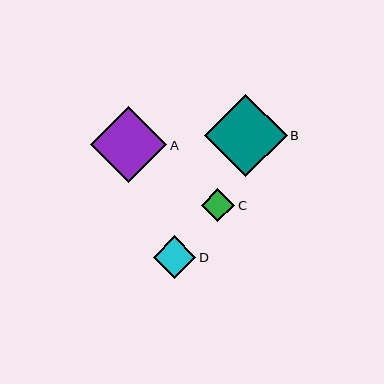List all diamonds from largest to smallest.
From largest to smallest: B, A, D, C.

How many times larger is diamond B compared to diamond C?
Diamond B is approximately 2.5 times the size of diamond C.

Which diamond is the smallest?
Diamond C is the smallest with a size of approximately 34 pixels.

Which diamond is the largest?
Diamond B is the largest with a size of approximately 83 pixels.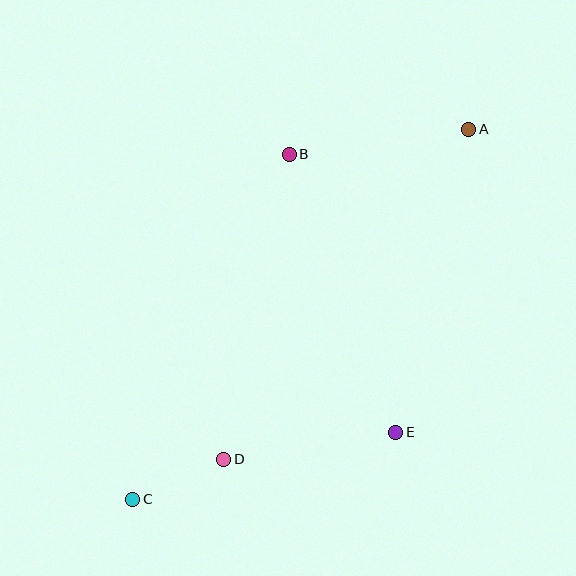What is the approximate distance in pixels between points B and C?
The distance between B and C is approximately 379 pixels.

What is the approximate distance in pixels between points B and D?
The distance between B and D is approximately 312 pixels.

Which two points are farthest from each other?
Points A and C are farthest from each other.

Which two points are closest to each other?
Points C and D are closest to each other.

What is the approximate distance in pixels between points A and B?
The distance between A and B is approximately 181 pixels.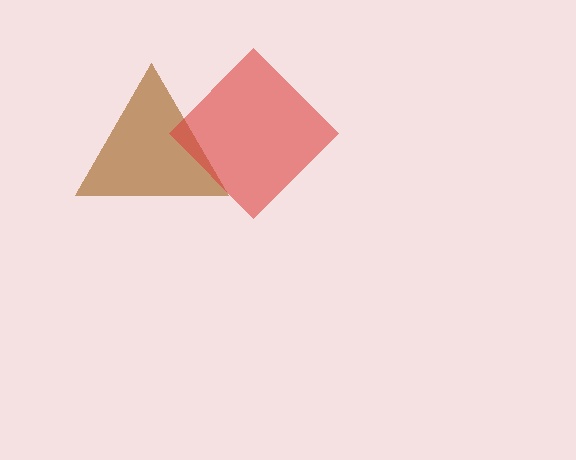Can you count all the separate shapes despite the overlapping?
Yes, there are 2 separate shapes.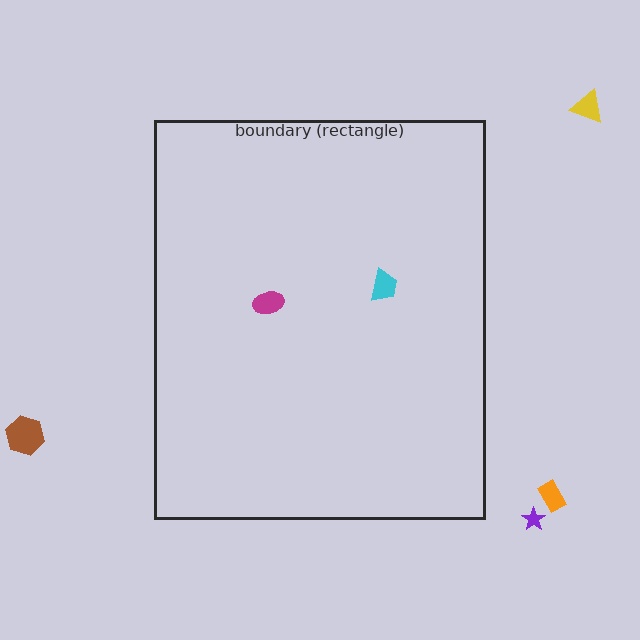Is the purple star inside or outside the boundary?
Outside.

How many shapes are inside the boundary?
2 inside, 4 outside.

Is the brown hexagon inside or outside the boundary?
Outside.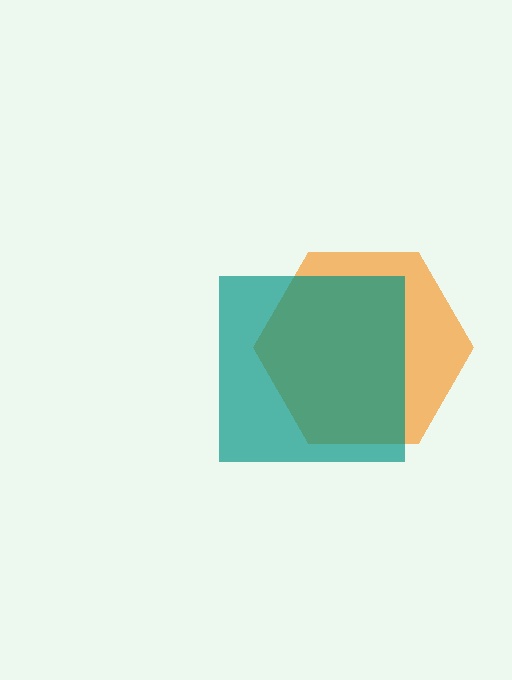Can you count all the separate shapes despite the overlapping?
Yes, there are 2 separate shapes.